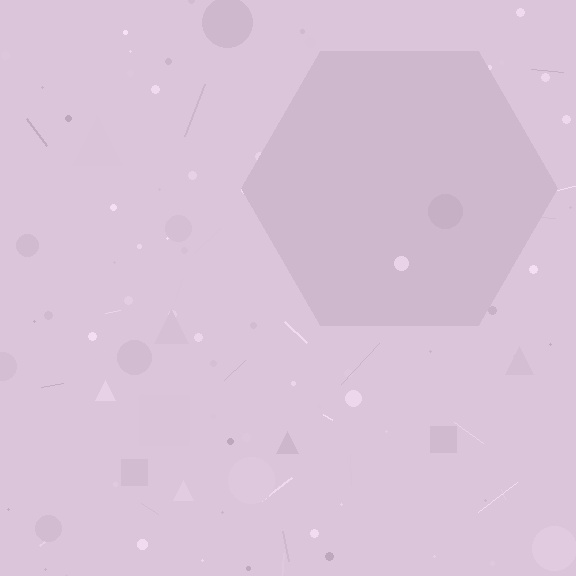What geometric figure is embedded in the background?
A hexagon is embedded in the background.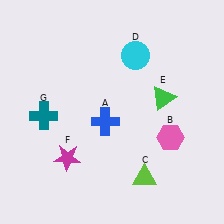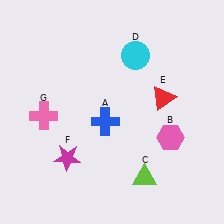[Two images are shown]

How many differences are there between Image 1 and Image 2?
There are 2 differences between the two images.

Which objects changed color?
E changed from green to red. G changed from teal to pink.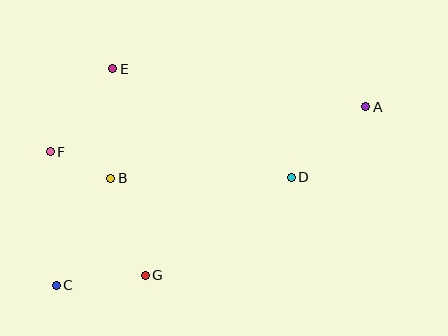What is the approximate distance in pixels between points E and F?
The distance between E and F is approximately 104 pixels.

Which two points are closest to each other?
Points B and F are closest to each other.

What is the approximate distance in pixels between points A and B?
The distance between A and B is approximately 265 pixels.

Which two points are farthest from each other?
Points A and C are farthest from each other.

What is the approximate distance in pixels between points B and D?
The distance between B and D is approximately 180 pixels.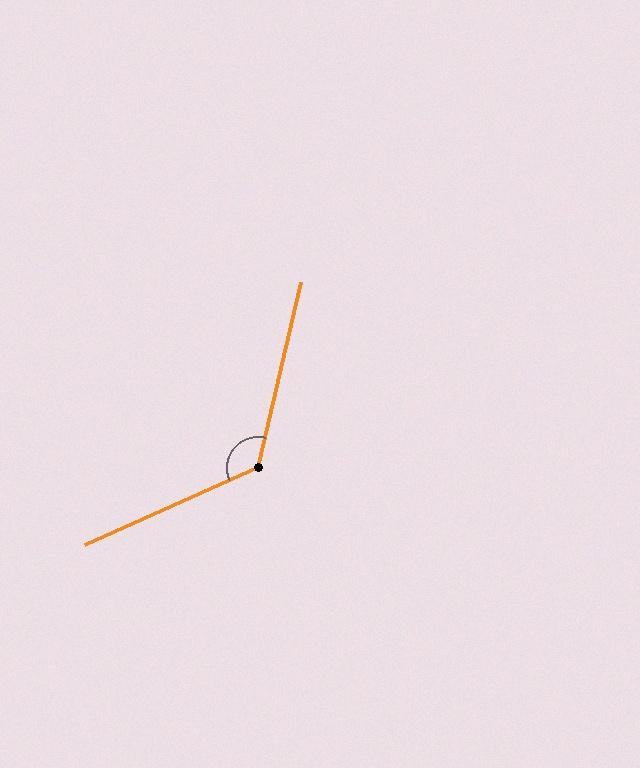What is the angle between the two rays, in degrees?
Approximately 127 degrees.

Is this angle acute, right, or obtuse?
It is obtuse.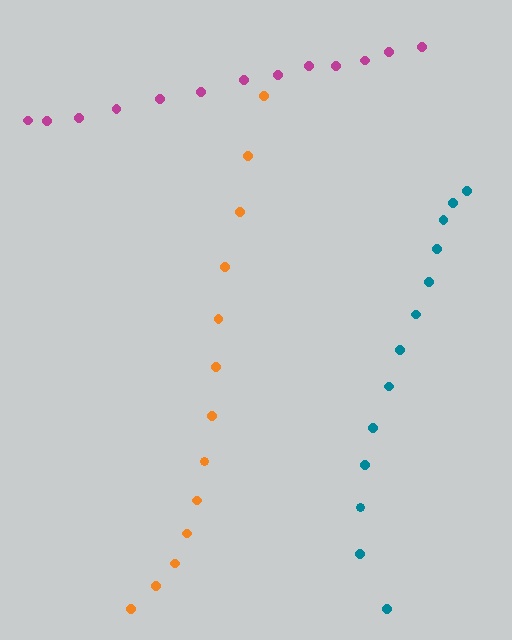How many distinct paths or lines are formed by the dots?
There are 3 distinct paths.